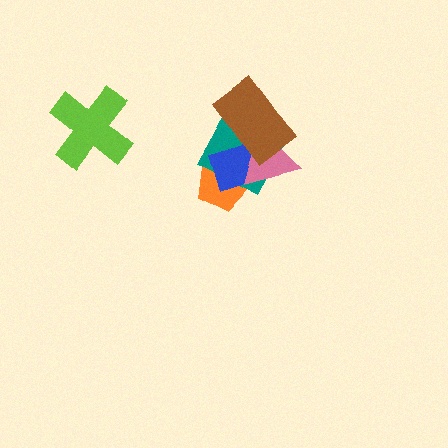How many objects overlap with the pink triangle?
4 objects overlap with the pink triangle.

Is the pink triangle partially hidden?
Yes, it is partially covered by another shape.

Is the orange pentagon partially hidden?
Yes, it is partially covered by another shape.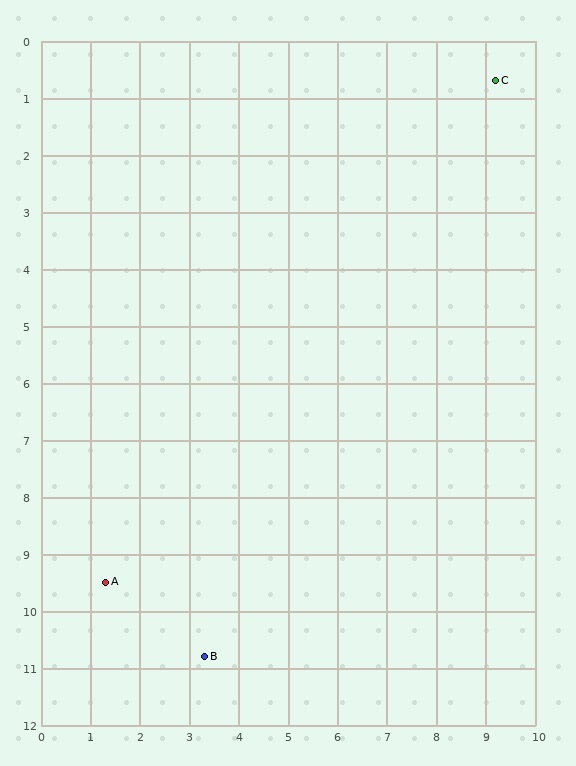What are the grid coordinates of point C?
Point C is at approximately (9.2, 0.7).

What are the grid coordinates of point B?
Point B is at approximately (3.3, 10.8).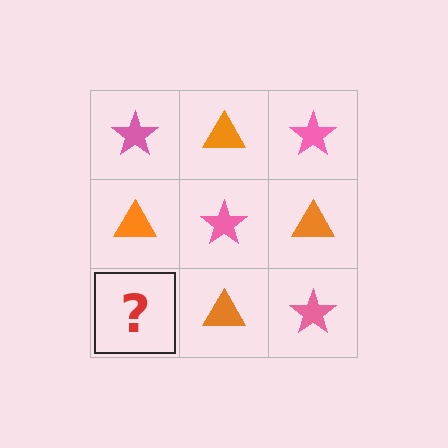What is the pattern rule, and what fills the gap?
The rule is that it alternates pink star and orange triangle in a checkerboard pattern. The gap should be filled with a pink star.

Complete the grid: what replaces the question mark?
The question mark should be replaced with a pink star.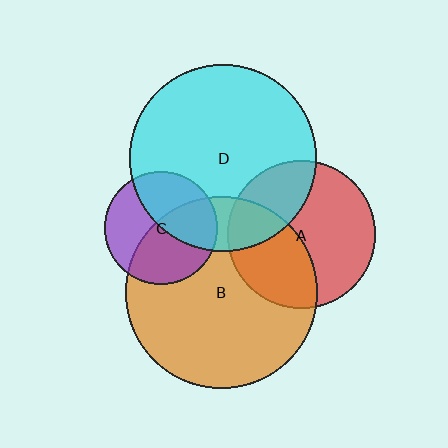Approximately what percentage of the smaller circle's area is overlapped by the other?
Approximately 45%.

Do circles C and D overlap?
Yes.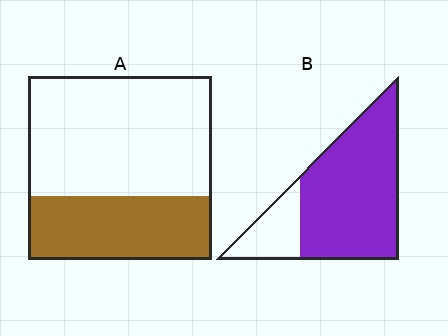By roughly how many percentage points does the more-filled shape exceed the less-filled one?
By roughly 45 percentage points (B over A).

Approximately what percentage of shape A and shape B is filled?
A is approximately 35% and B is approximately 80%.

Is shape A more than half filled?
No.